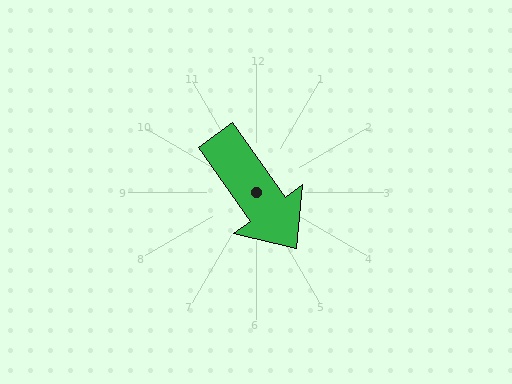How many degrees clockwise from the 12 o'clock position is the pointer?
Approximately 145 degrees.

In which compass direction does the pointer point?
Southeast.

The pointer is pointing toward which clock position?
Roughly 5 o'clock.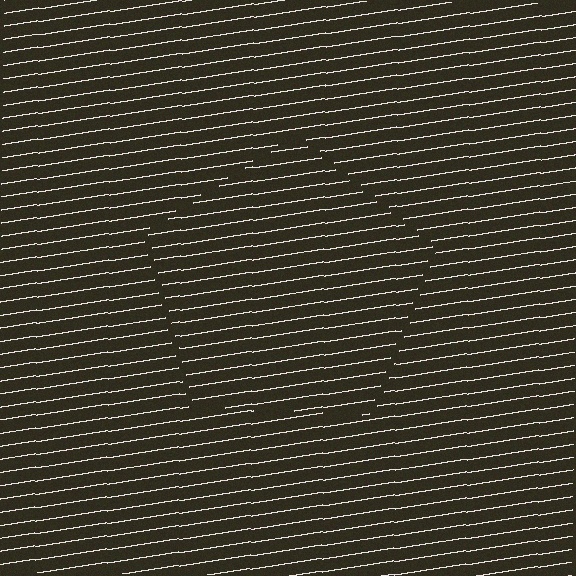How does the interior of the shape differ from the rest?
The interior of the shape contains the same grating, shifted by half a period — the contour is defined by the phase discontinuity where line-ends from the inner and outer gratings abut.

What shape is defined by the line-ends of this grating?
An illusory pentagon. The interior of the shape contains the same grating, shifted by half a period — the contour is defined by the phase discontinuity where line-ends from the inner and outer gratings abut.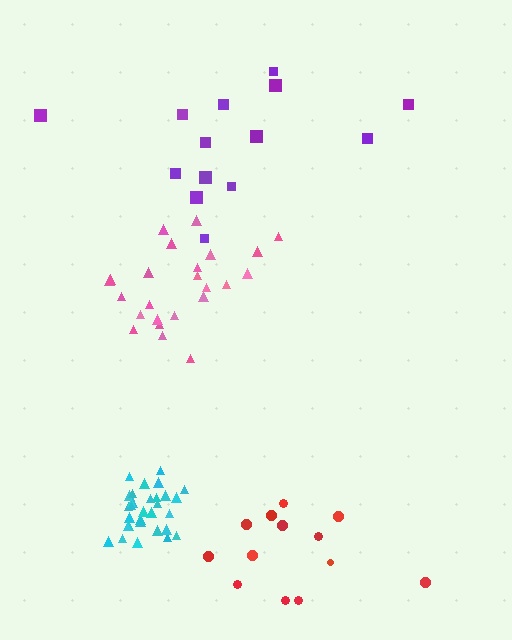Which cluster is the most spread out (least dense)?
Purple.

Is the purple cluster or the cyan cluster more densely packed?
Cyan.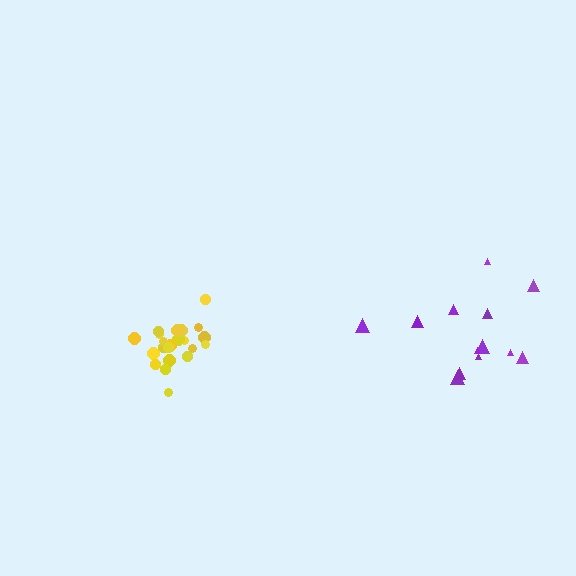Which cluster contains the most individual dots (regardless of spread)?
Yellow (22).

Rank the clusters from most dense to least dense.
yellow, purple.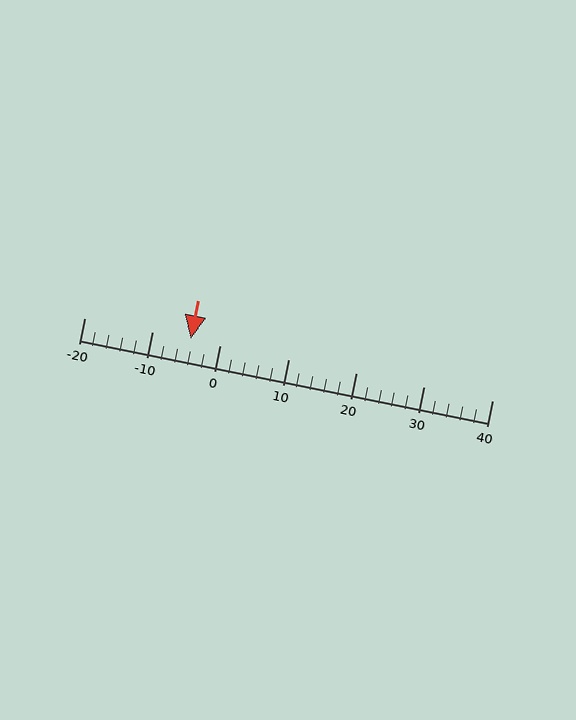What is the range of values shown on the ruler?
The ruler shows values from -20 to 40.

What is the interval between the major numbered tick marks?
The major tick marks are spaced 10 units apart.